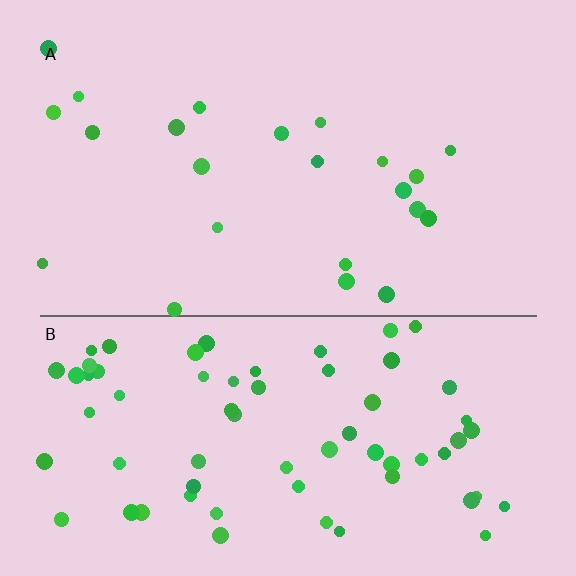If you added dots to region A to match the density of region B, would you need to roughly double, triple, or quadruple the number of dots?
Approximately triple.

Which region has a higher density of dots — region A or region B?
B (the bottom).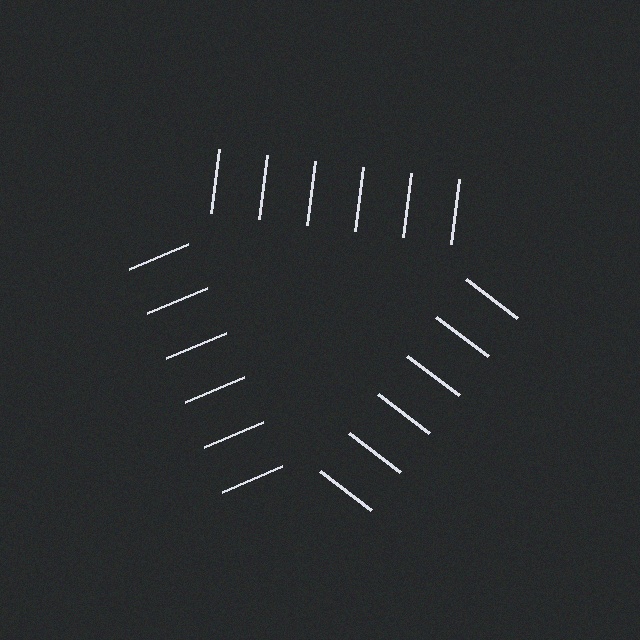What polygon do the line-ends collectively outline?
An illusory triangle — the line segments terminate on its edges but no continuous stroke is drawn.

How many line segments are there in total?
18 — 6 along each of the 3 edges.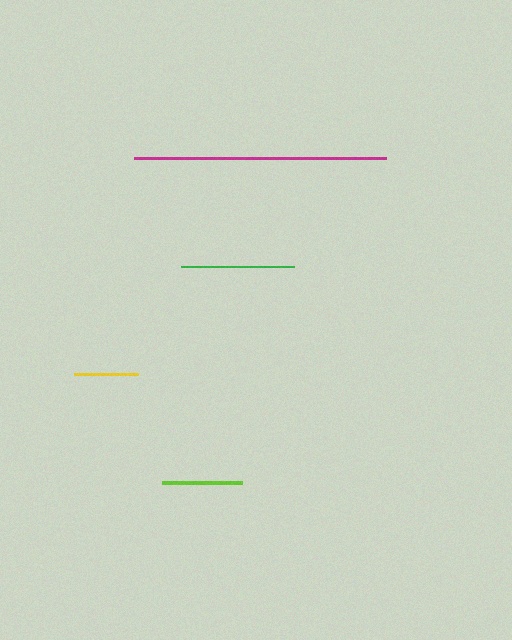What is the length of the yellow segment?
The yellow segment is approximately 64 pixels long.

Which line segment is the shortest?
The yellow line is the shortest at approximately 64 pixels.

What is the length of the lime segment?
The lime segment is approximately 80 pixels long.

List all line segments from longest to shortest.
From longest to shortest: magenta, green, lime, yellow.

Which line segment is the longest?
The magenta line is the longest at approximately 251 pixels.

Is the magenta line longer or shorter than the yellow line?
The magenta line is longer than the yellow line.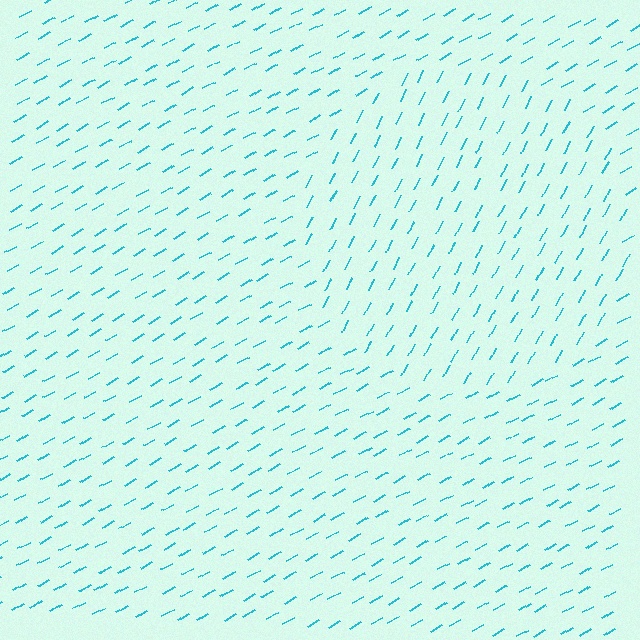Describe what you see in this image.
The image is filled with small cyan line segments. A circle region in the image has lines oriented differently from the surrounding lines, creating a visible texture boundary.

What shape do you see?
I see a circle.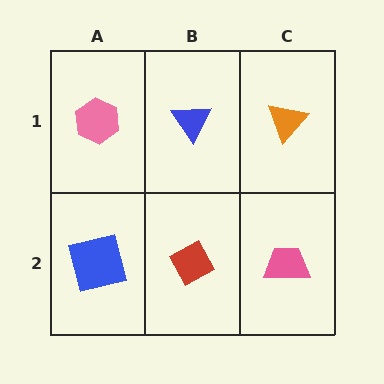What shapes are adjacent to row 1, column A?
A blue square (row 2, column A), a blue triangle (row 1, column B).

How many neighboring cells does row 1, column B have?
3.